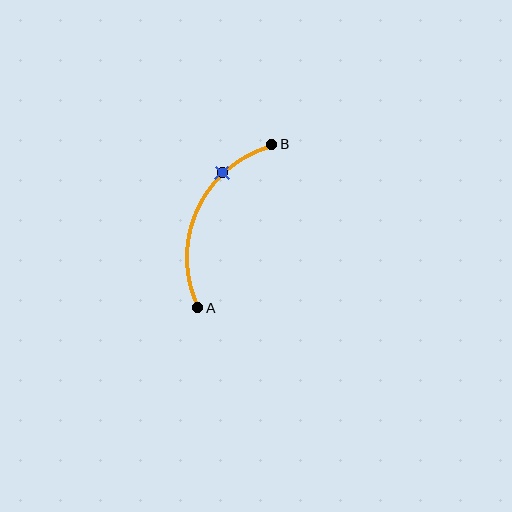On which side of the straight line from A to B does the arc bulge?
The arc bulges to the left of the straight line connecting A and B.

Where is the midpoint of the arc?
The arc midpoint is the point on the curve farthest from the straight line joining A and B. It sits to the left of that line.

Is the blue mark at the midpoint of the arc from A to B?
No. The blue mark lies on the arc but is closer to endpoint B. The arc midpoint would be at the point on the curve equidistant along the arc from both A and B.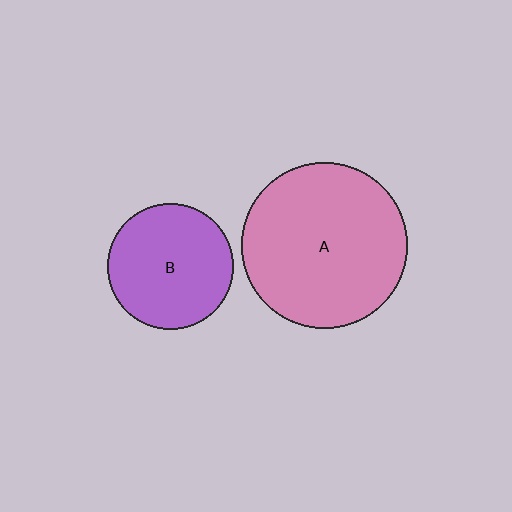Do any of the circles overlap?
No, none of the circles overlap.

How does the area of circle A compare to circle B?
Approximately 1.7 times.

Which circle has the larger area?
Circle A (pink).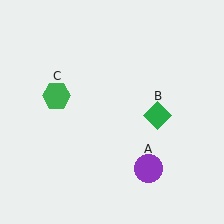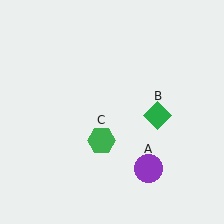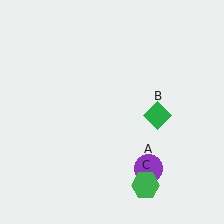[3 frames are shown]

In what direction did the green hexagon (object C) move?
The green hexagon (object C) moved down and to the right.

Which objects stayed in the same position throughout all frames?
Purple circle (object A) and green diamond (object B) remained stationary.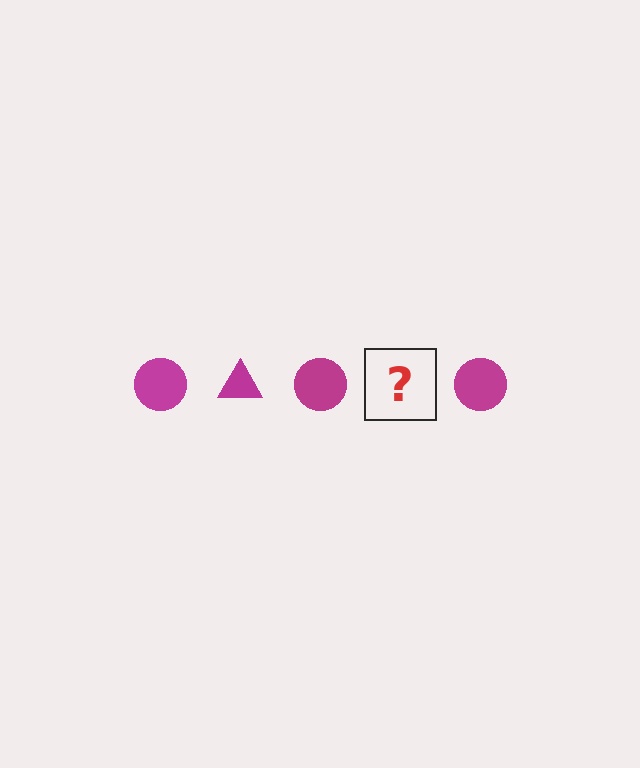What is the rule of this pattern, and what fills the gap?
The rule is that the pattern cycles through circle, triangle shapes in magenta. The gap should be filled with a magenta triangle.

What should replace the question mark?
The question mark should be replaced with a magenta triangle.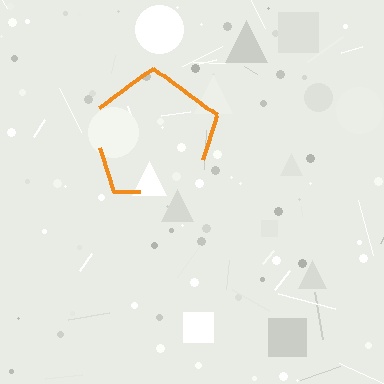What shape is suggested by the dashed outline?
The dashed outline suggests a pentagon.